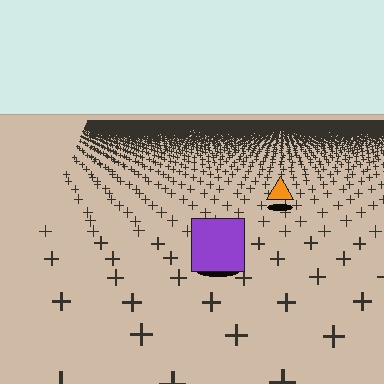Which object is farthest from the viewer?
The orange triangle is farthest from the viewer. It appears smaller and the ground texture around it is denser.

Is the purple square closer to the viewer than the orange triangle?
Yes. The purple square is closer — you can tell from the texture gradient: the ground texture is coarser near it.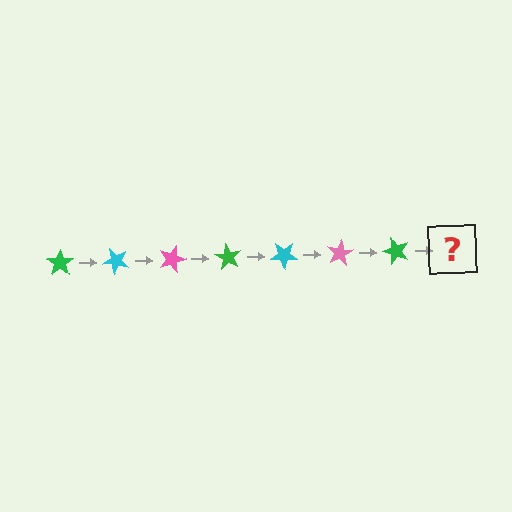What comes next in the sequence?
The next element should be a cyan star, rotated 315 degrees from the start.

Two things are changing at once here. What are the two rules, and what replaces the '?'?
The two rules are that it rotates 45 degrees each step and the color cycles through green, cyan, and pink. The '?' should be a cyan star, rotated 315 degrees from the start.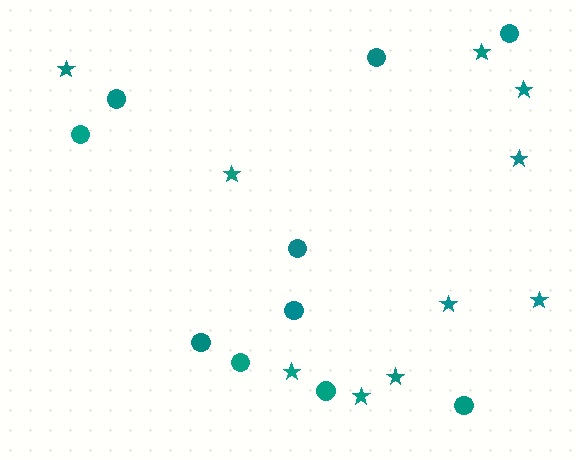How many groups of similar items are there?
There are 2 groups: one group of stars (10) and one group of circles (10).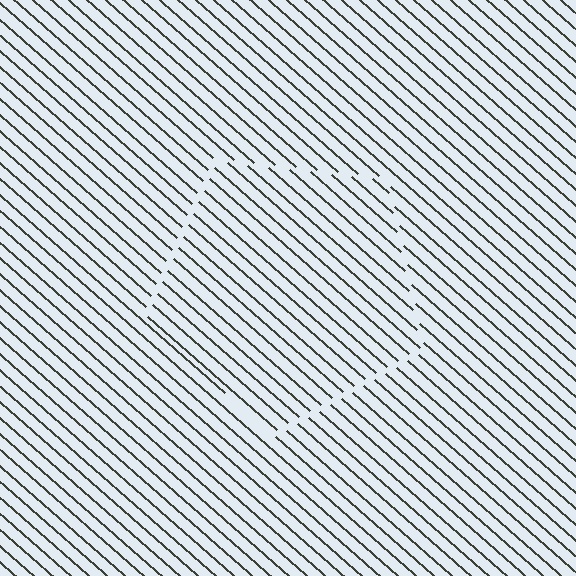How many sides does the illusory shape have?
5 sides — the line-ends trace a pentagon.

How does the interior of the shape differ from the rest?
The interior of the shape contains the same grating, shifted by half a period — the contour is defined by the phase discontinuity where line-ends from the inner and outer gratings abut.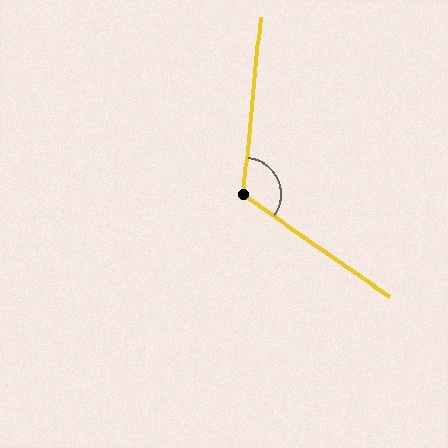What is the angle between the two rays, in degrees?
Approximately 120 degrees.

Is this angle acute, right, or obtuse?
It is obtuse.